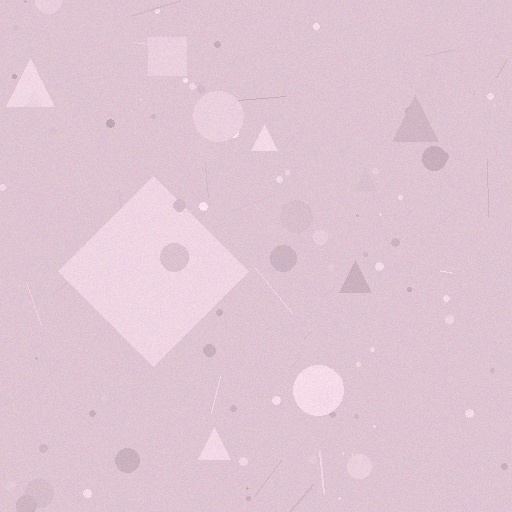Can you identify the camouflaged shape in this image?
The camouflaged shape is a diamond.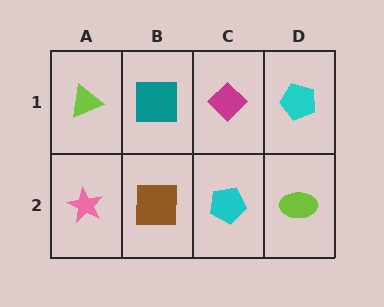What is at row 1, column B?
A teal square.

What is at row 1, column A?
A lime triangle.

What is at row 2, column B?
A brown square.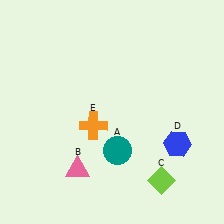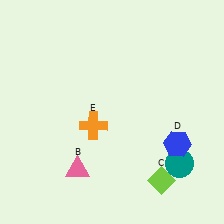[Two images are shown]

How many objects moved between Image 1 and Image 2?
1 object moved between the two images.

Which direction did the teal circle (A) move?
The teal circle (A) moved right.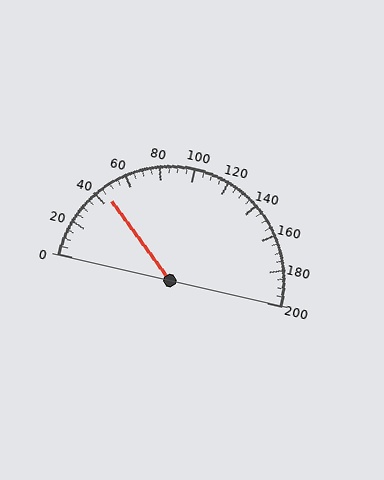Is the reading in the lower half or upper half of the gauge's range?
The reading is in the lower half of the range (0 to 200).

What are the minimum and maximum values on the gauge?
The gauge ranges from 0 to 200.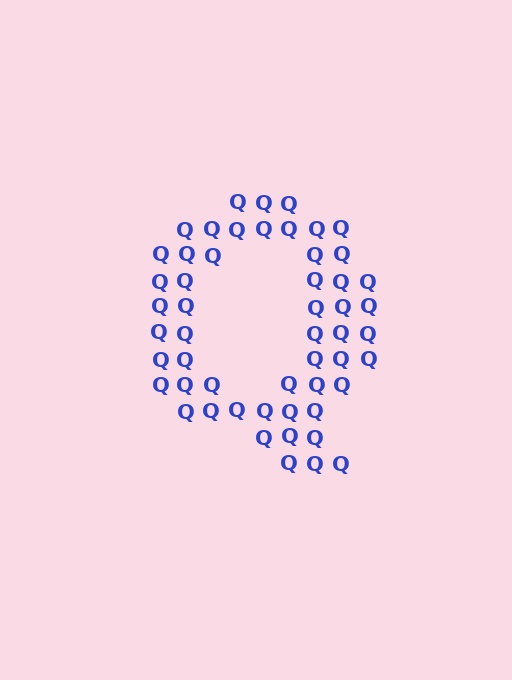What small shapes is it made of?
It is made of small letter Q's.